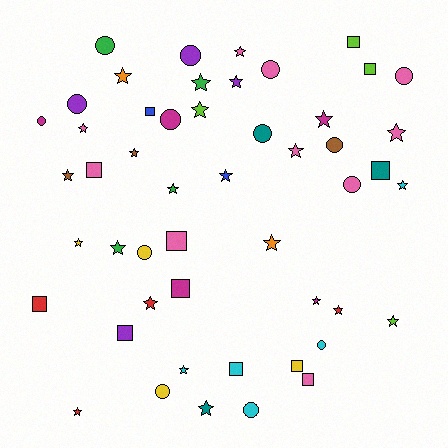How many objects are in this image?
There are 50 objects.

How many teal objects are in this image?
There are 3 teal objects.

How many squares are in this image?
There are 12 squares.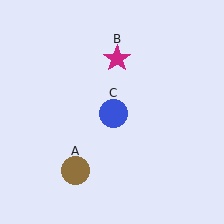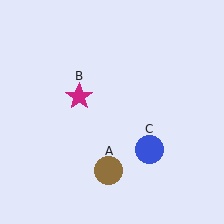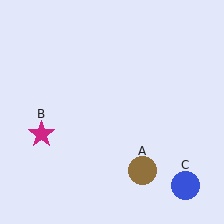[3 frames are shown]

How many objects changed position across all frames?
3 objects changed position: brown circle (object A), magenta star (object B), blue circle (object C).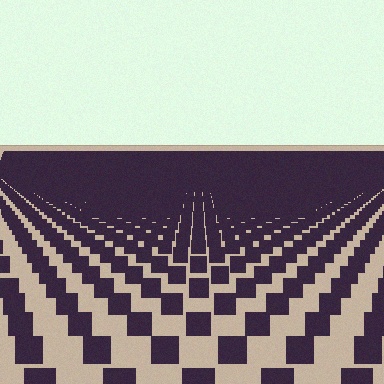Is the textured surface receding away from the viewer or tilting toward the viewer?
The surface is receding away from the viewer. Texture elements get smaller and denser toward the top.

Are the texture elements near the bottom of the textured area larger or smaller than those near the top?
Larger. Near the bottom, elements are closer to the viewer and appear at a bigger on-screen size.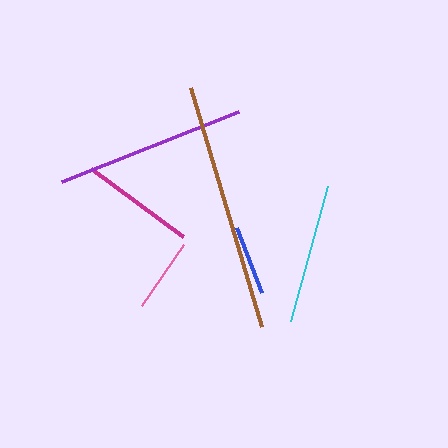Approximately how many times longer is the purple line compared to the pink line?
The purple line is approximately 2.6 times the length of the pink line.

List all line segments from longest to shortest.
From longest to shortest: brown, purple, cyan, magenta, pink, blue.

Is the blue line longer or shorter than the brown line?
The brown line is longer than the blue line.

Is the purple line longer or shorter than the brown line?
The brown line is longer than the purple line.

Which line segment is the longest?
The brown line is the longest at approximately 250 pixels.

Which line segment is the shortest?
The blue line is the shortest at approximately 70 pixels.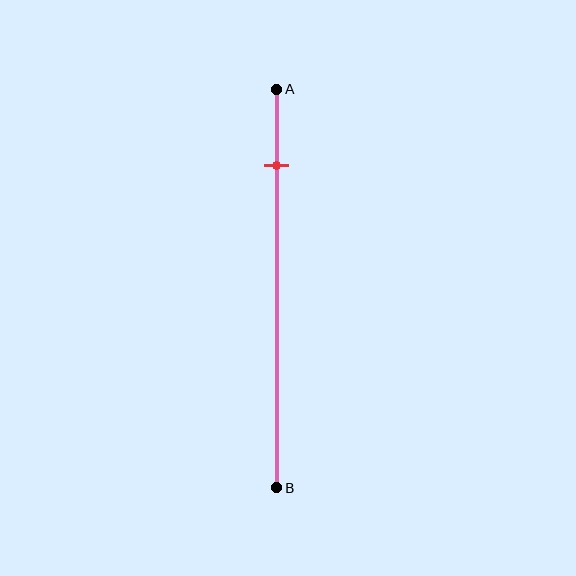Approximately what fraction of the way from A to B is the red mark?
The red mark is approximately 20% of the way from A to B.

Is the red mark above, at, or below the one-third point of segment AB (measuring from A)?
The red mark is above the one-third point of segment AB.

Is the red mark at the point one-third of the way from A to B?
No, the mark is at about 20% from A, not at the 33% one-third point.